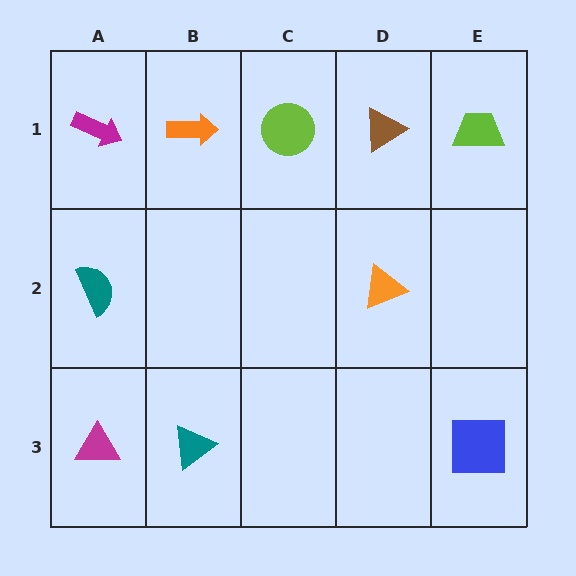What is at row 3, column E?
A blue square.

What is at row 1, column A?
A magenta arrow.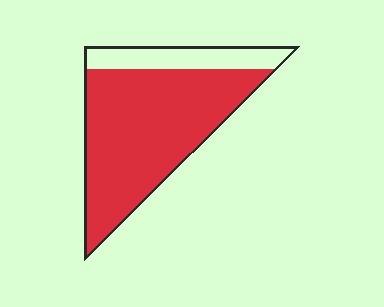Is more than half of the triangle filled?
Yes.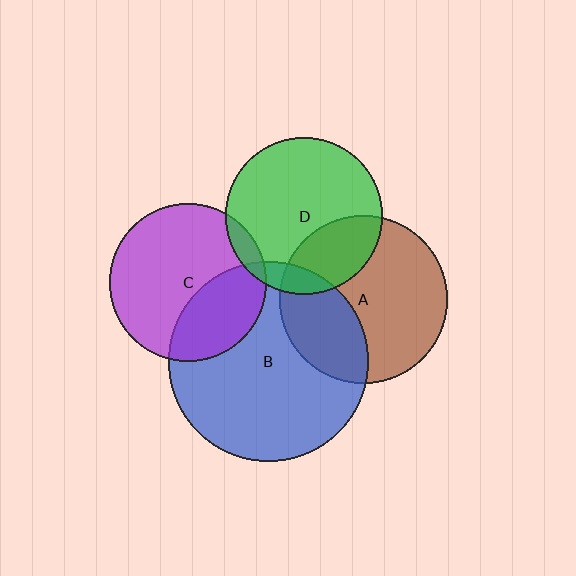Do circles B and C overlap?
Yes.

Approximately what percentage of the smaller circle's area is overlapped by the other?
Approximately 35%.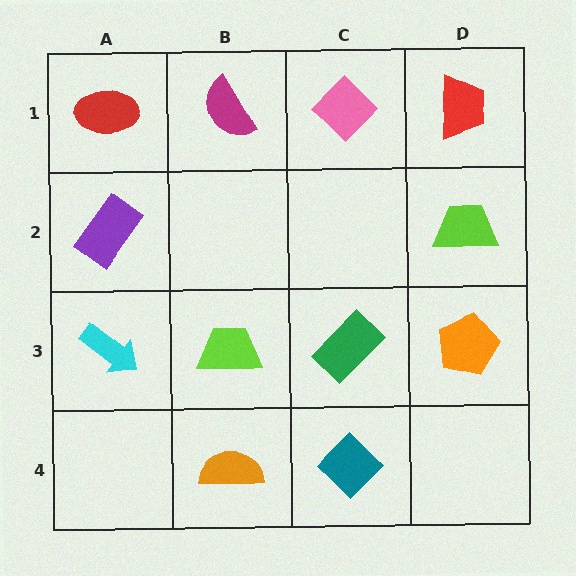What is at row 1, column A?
A red ellipse.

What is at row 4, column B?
An orange semicircle.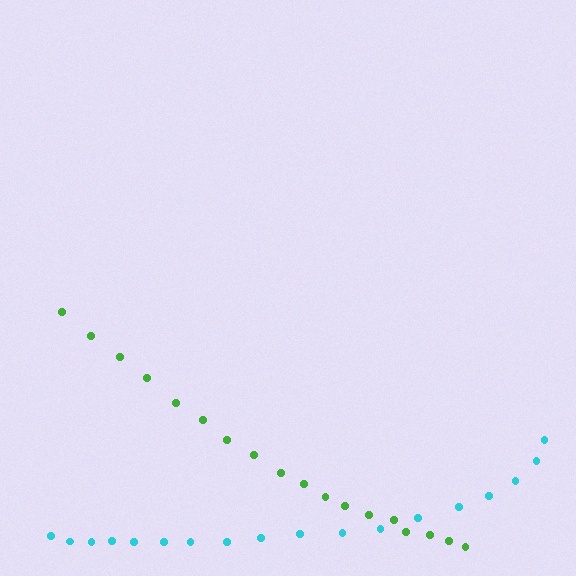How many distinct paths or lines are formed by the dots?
There are 2 distinct paths.